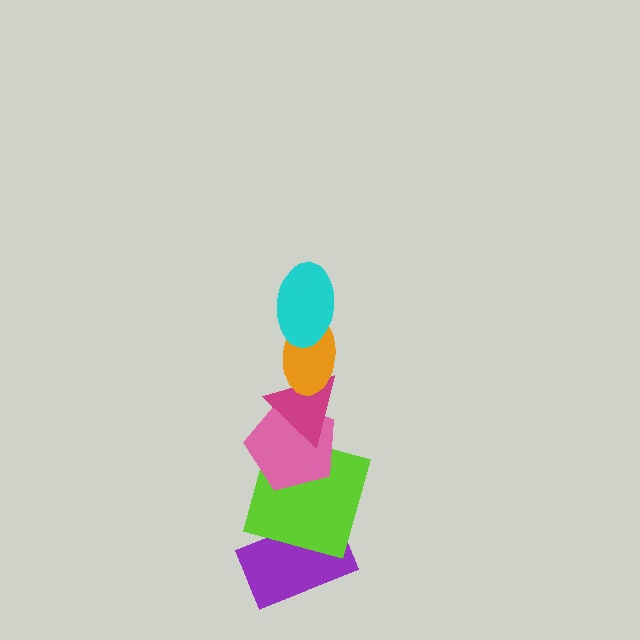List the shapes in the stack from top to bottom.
From top to bottom: the cyan ellipse, the orange ellipse, the magenta triangle, the pink pentagon, the lime square, the purple rectangle.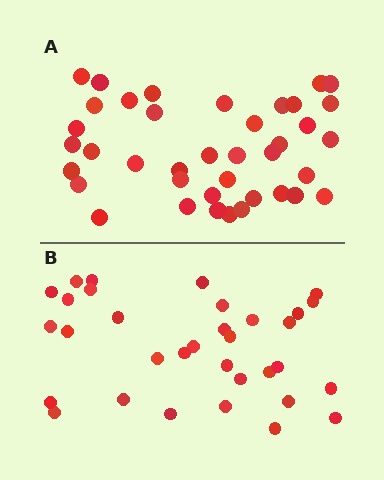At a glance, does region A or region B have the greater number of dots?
Region A (the top region) has more dots.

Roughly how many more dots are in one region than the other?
Region A has about 6 more dots than region B.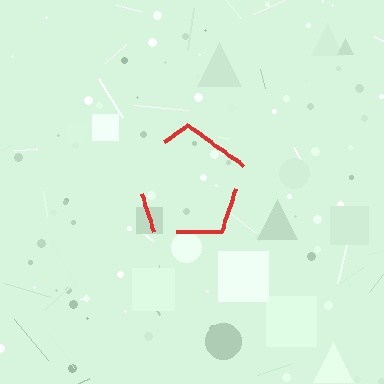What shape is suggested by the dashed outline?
The dashed outline suggests a pentagon.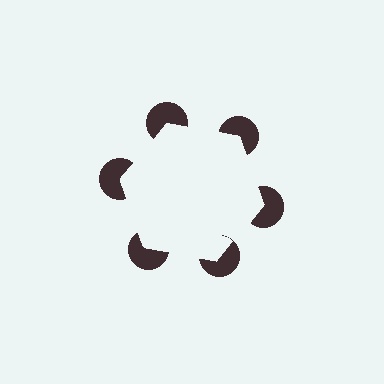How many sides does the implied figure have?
6 sides.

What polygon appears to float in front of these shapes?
An illusory hexagon — its edges are inferred from the aligned wedge cuts in the pac-man discs, not physically drawn.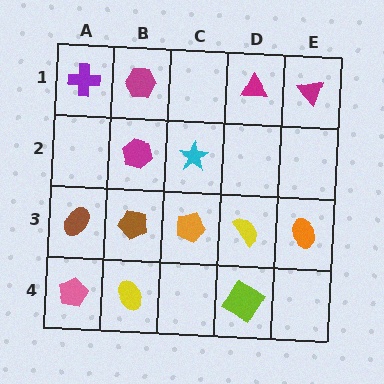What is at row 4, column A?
A pink pentagon.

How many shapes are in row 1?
4 shapes.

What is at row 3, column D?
A yellow semicircle.